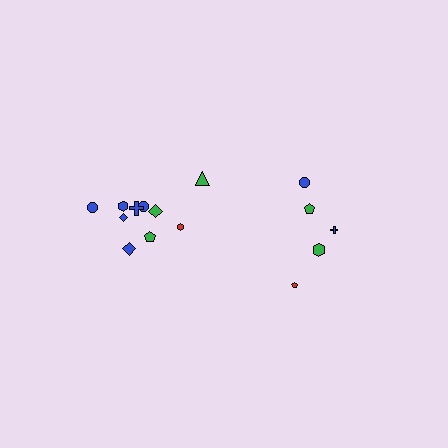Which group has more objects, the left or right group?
The left group.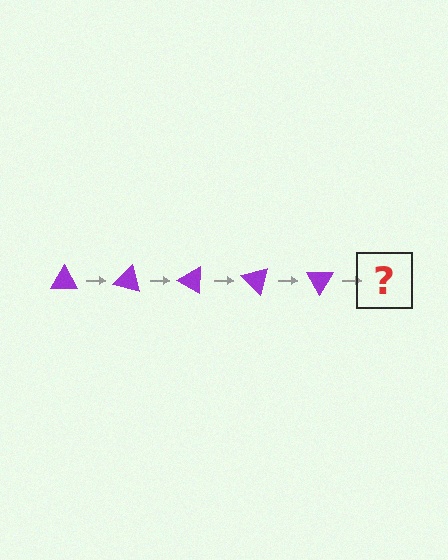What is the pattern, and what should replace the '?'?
The pattern is that the triangle rotates 15 degrees each step. The '?' should be a purple triangle rotated 75 degrees.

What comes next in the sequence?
The next element should be a purple triangle rotated 75 degrees.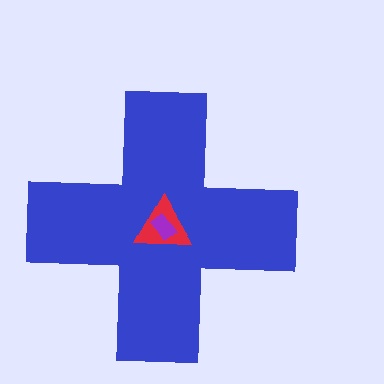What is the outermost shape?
The blue cross.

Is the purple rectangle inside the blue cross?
Yes.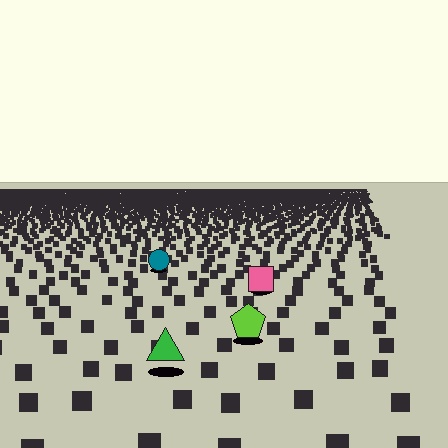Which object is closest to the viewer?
The green triangle is closest. The texture marks near it are larger and more spread out.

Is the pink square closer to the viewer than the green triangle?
No. The green triangle is closer — you can tell from the texture gradient: the ground texture is coarser near it.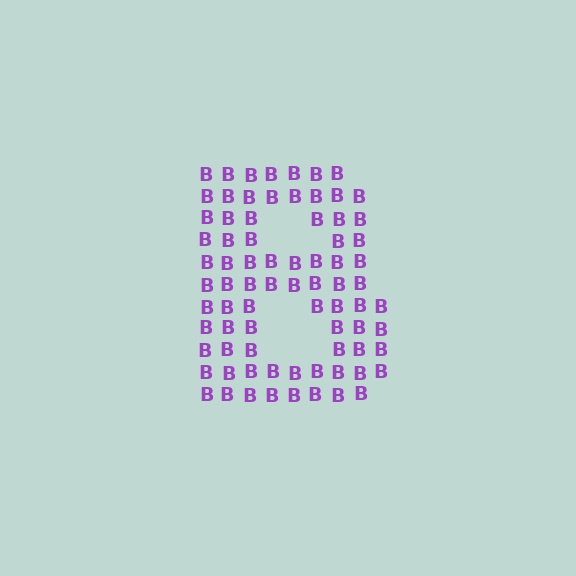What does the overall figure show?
The overall figure shows the letter B.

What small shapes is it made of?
It is made of small letter B's.